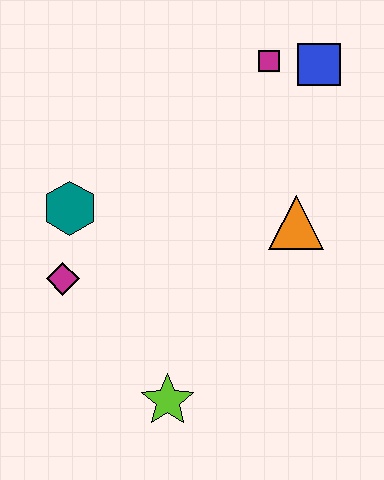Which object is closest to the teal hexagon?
The magenta diamond is closest to the teal hexagon.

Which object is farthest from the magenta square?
The lime star is farthest from the magenta square.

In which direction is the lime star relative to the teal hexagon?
The lime star is below the teal hexagon.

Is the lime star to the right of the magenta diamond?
Yes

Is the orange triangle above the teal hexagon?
No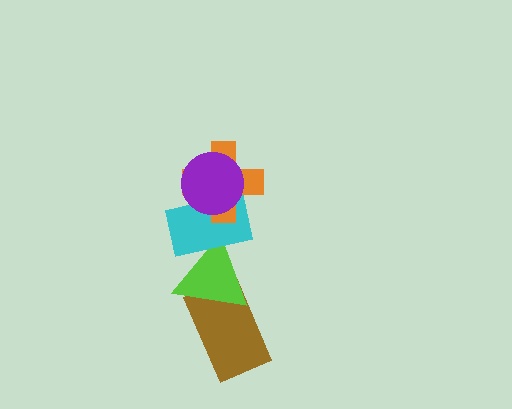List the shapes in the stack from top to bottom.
From top to bottom: the purple circle, the orange cross, the cyan rectangle, the lime triangle, the brown rectangle.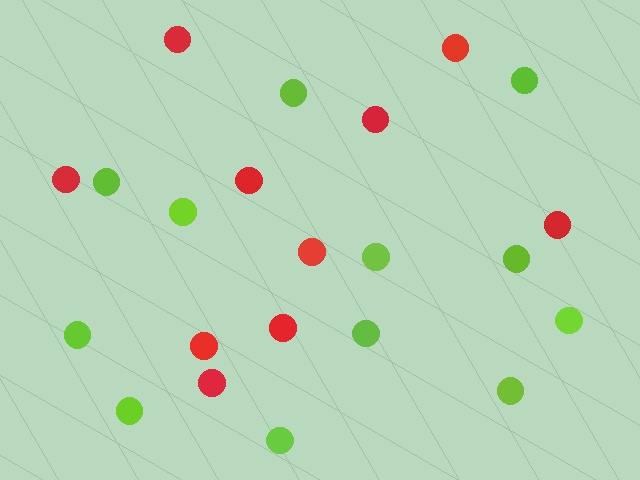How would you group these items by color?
There are 2 groups: one group of red circles (10) and one group of lime circles (12).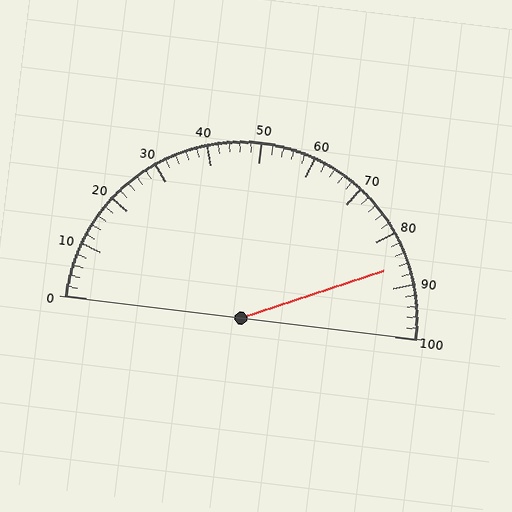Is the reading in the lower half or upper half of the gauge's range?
The reading is in the upper half of the range (0 to 100).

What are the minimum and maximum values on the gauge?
The gauge ranges from 0 to 100.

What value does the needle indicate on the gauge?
The needle indicates approximately 86.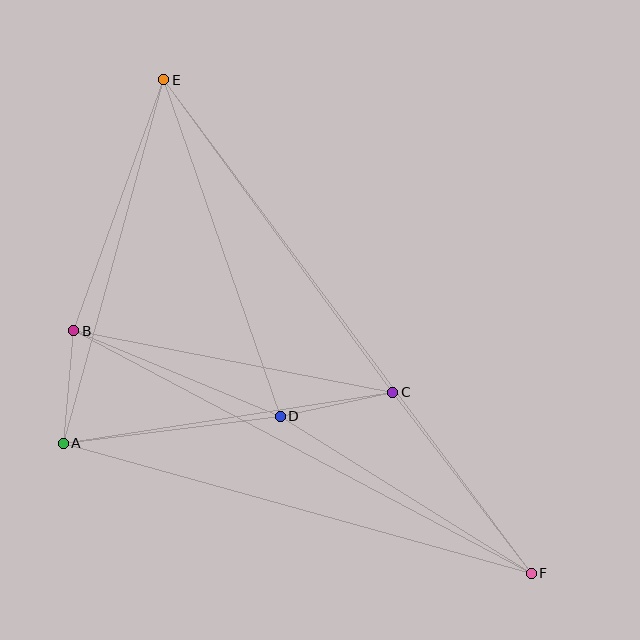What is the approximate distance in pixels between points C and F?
The distance between C and F is approximately 228 pixels.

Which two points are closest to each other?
Points A and B are closest to each other.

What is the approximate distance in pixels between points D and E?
The distance between D and E is approximately 356 pixels.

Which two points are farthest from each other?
Points E and F are farthest from each other.